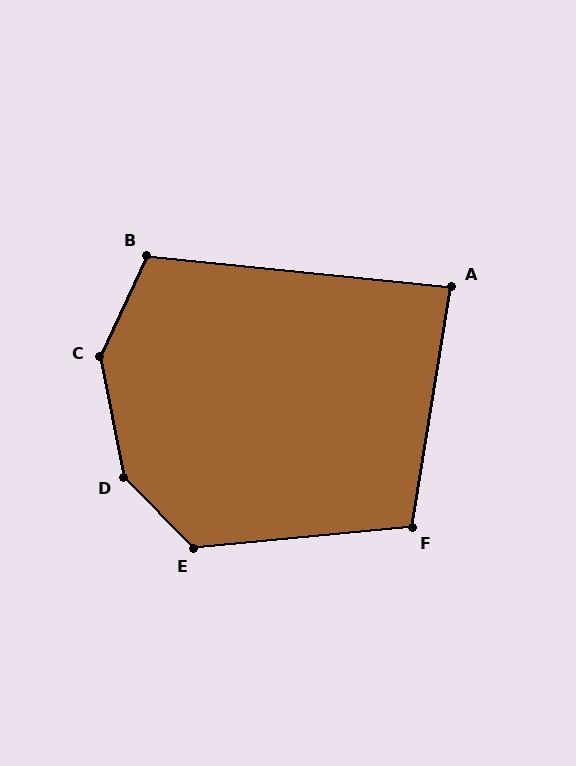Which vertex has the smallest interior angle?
A, at approximately 86 degrees.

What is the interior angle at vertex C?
Approximately 144 degrees (obtuse).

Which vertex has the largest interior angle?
D, at approximately 146 degrees.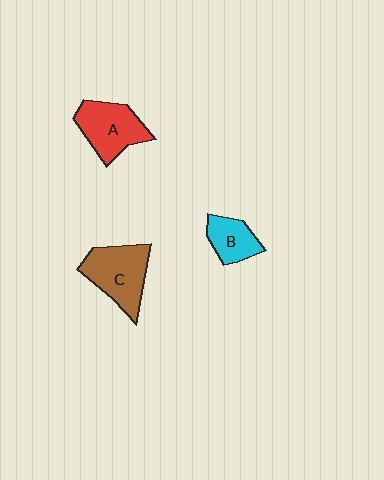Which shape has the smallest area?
Shape B (cyan).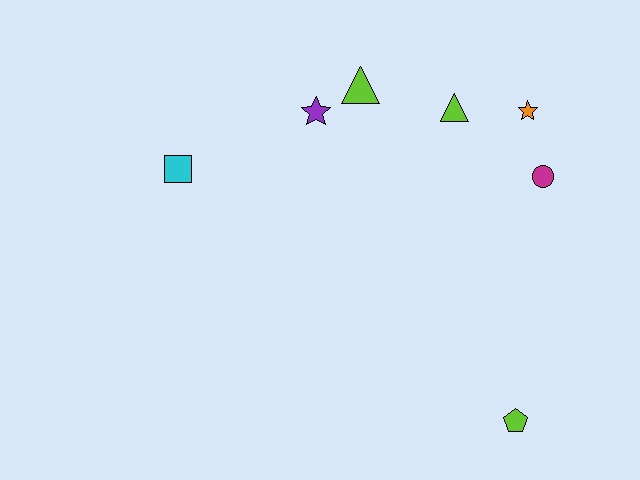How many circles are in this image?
There is 1 circle.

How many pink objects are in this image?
There are no pink objects.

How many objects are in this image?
There are 7 objects.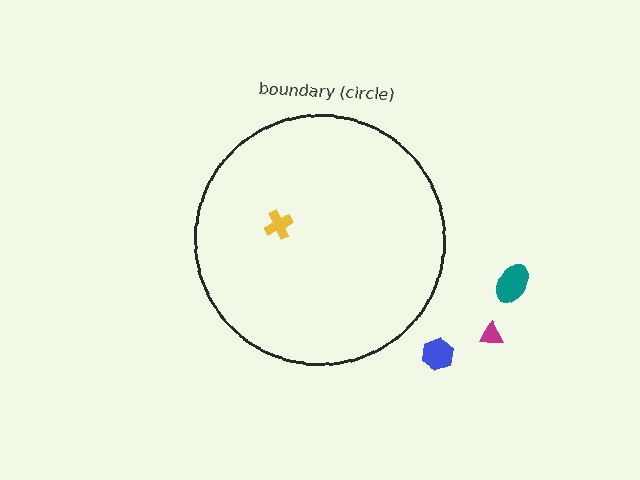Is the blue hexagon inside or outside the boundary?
Outside.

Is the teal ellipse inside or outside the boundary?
Outside.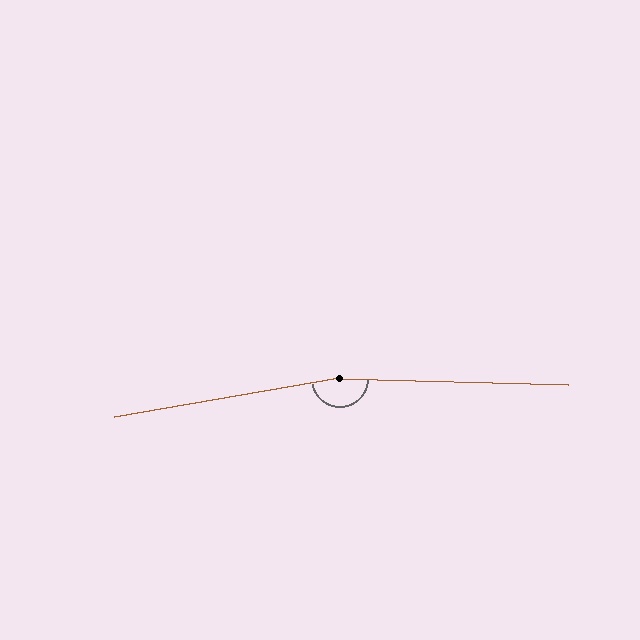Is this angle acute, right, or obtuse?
It is obtuse.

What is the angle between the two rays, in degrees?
Approximately 169 degrees.